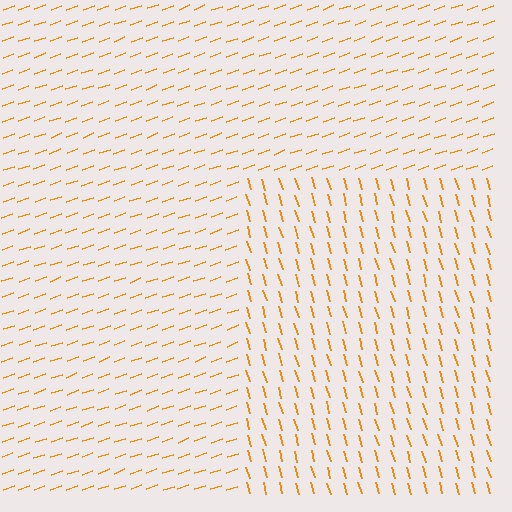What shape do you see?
I see a rectangle.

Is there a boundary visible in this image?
Yes, there is a texture boundary formed by a change in line orientation.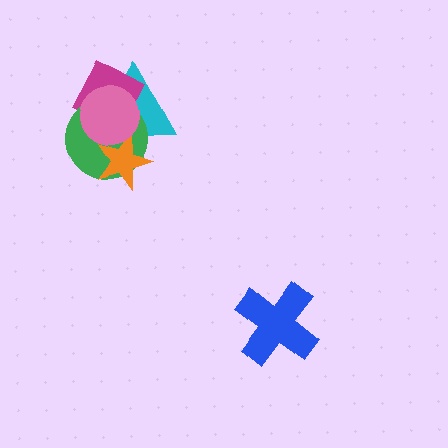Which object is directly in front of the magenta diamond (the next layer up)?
The green circle is directly in front of the magenta diamond.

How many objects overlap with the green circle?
4 objects overlap with the green circle.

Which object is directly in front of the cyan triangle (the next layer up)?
The magenta diamond is directly in front of the cyan triangle.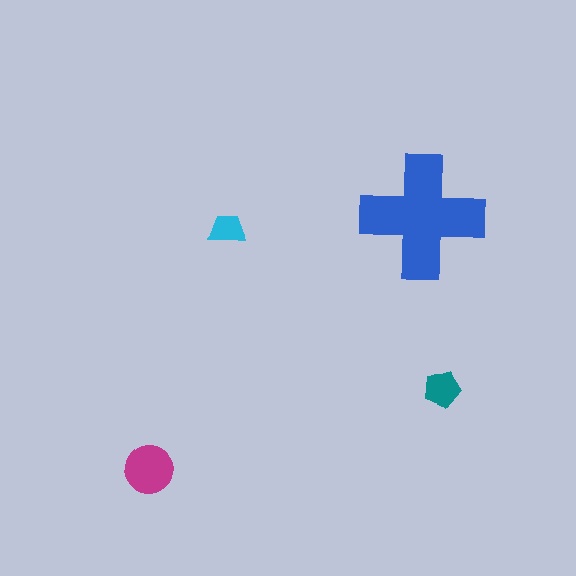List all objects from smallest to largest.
The cyan trapezoid, the teal pentagon, the magenta circle, the blue cross.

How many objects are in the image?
There are 4 objects in the image.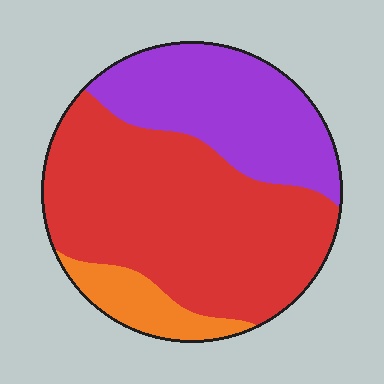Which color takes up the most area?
Red, at roughly 60%.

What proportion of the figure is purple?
Purple takes up about one third (1/3) of the figure.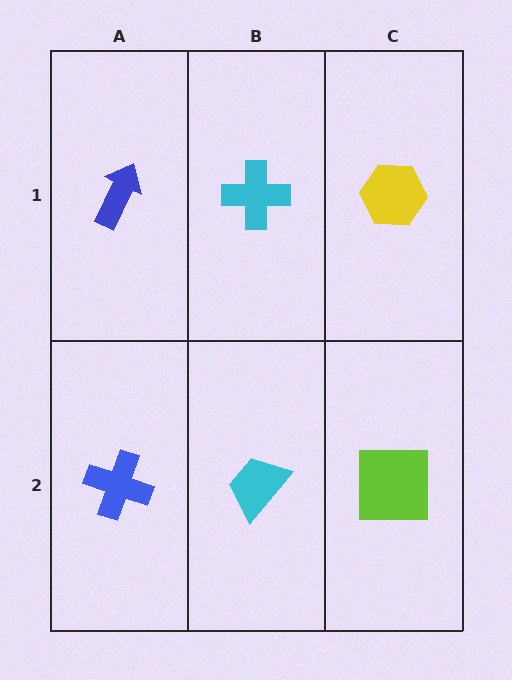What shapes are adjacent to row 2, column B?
A cyan cross (row 1, column B), a blue cross (row 2, column A), a lime square (row 2, column C).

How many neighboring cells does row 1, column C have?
2.